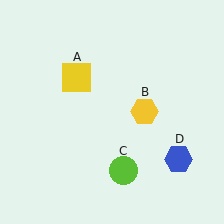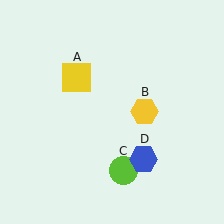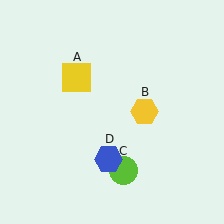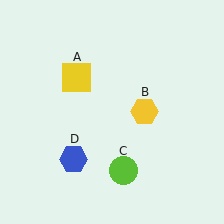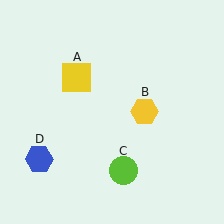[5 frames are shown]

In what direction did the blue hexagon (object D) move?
The blue hexagon (object D) moved left.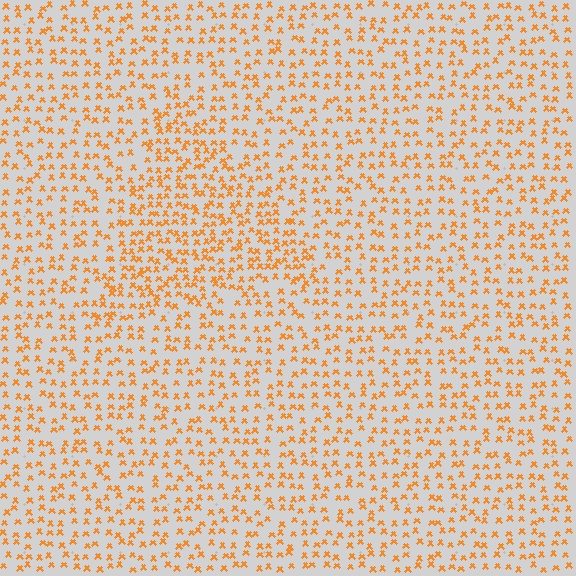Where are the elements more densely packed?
The elements are more densely packed inside the triangle boundary.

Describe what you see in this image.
The image contains small orange elements arranged at two different densities. A triangle-shaped region is visible where the elements are more densely packed than the surrounding area.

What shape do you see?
I see a triangle.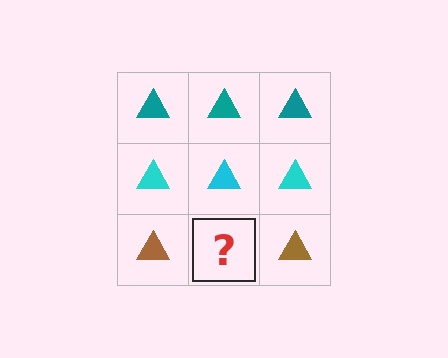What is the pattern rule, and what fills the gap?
The rule is that each row has a consistent color. The gap should be filled with a brown triangle.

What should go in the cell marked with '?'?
The missing cell should contain a brown triangle.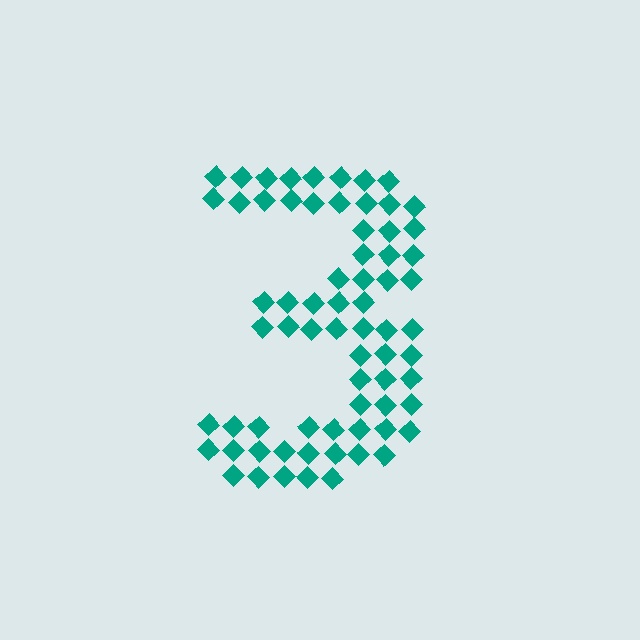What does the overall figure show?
The overall figure shows the digit 3.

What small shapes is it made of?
It is made of small diamonds.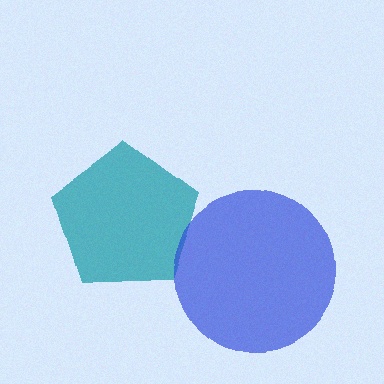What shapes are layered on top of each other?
The layered shapes are: a teal pentagon, a blue circle.